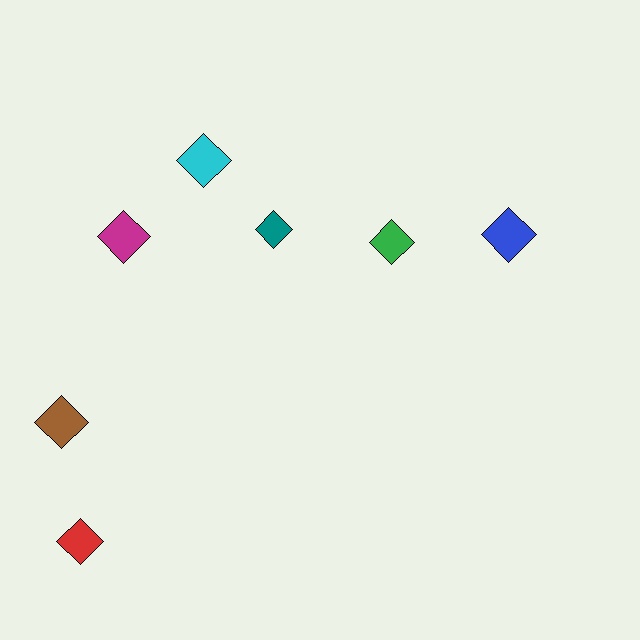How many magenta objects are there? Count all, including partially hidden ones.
There is 1 magenta object.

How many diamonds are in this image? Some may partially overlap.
There are 7 diamonds.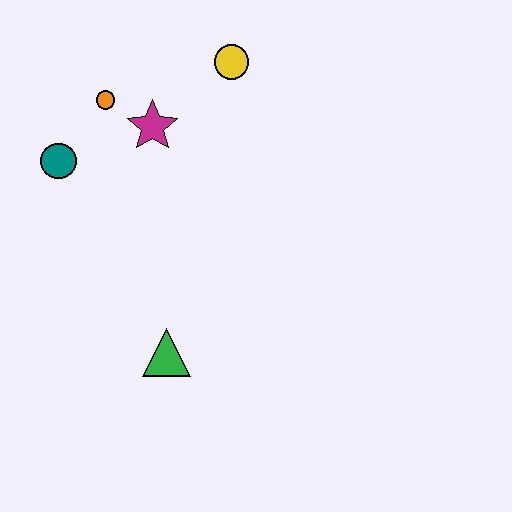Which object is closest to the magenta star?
The orange circle is closest to the magenta star.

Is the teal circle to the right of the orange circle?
No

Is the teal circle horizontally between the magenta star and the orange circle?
No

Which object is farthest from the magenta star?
The green triangle is farthest from the magenta star.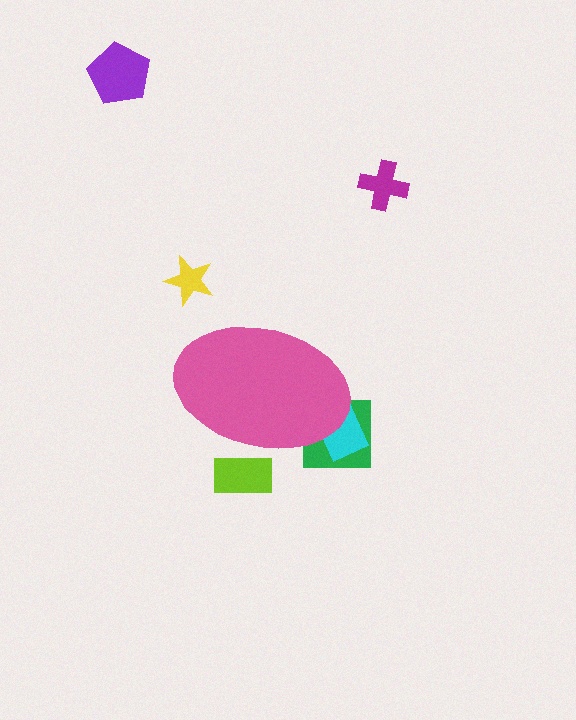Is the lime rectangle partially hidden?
Yes, the lime rectangle is partially hidden behind the pink ellipse.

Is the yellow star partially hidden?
No, the yellow star is fully visible.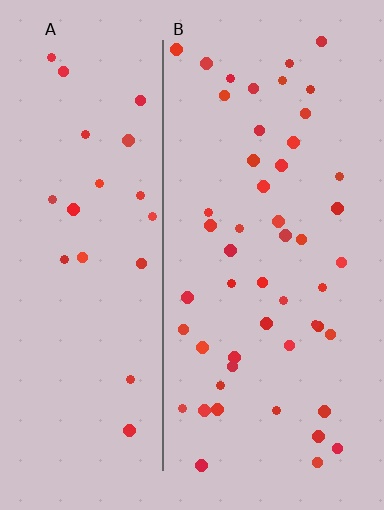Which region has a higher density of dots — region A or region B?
B (the right).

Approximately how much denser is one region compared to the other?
Approximately 2.2× — region B over region A.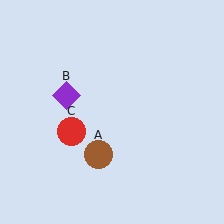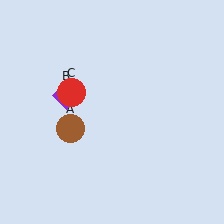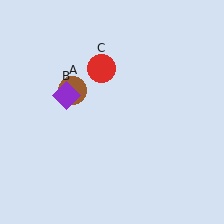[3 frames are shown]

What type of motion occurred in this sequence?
The brown circle (object A), red circle (object C) rotated clockwise around the center of the scene.